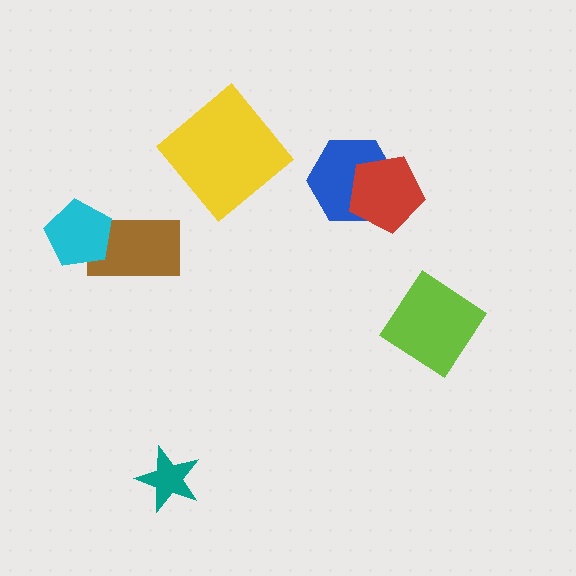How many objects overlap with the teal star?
0 objects overlap with the teal star.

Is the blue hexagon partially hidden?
Yes, it is partially covered by another shape.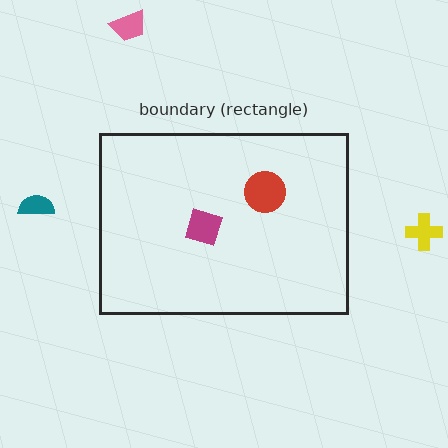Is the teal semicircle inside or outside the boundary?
Outside.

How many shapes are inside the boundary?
2 inside, 3 outside.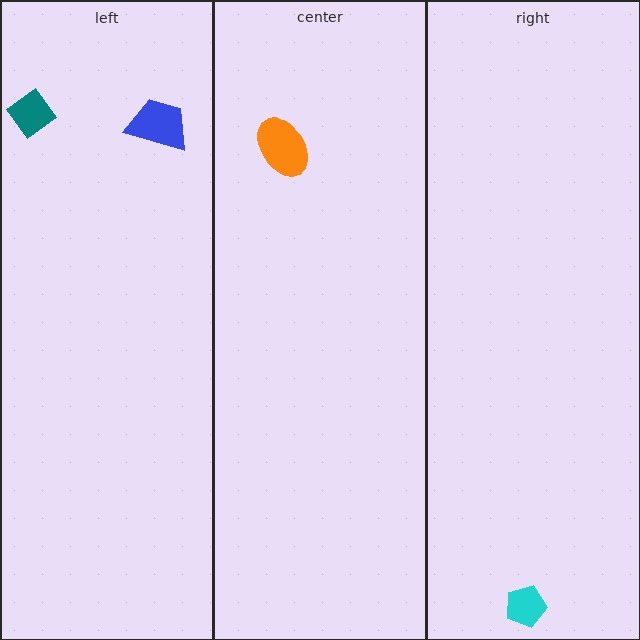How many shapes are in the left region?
2.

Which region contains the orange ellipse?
The center region.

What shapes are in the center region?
The orange ellipse.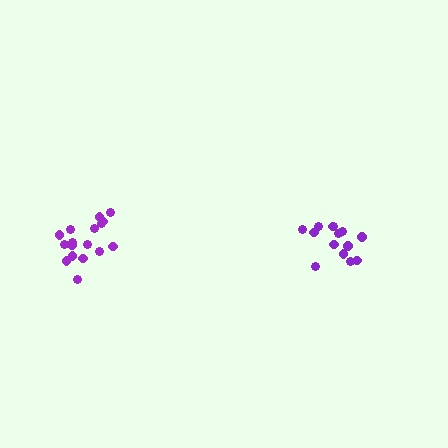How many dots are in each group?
Group 1: 17 dots, Group 2: 14 dots (31 total).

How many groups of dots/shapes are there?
There are 2 groups.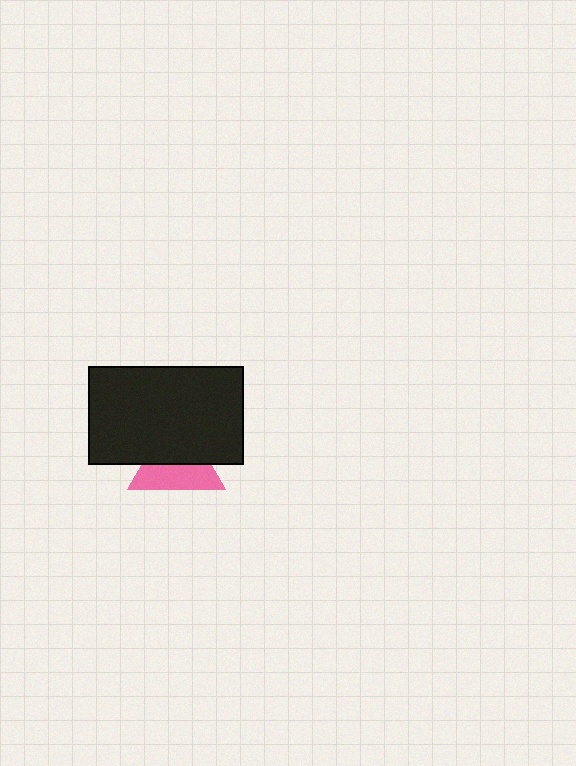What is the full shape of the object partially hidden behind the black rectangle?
The partially hidden object is a pink triangle.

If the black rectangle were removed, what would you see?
You would see the complete pink triangle.